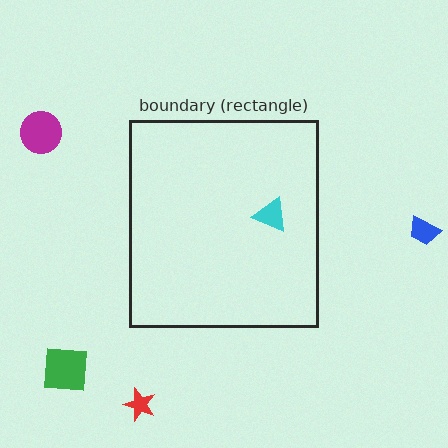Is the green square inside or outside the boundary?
Outside.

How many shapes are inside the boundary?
1 inside, 4 outside.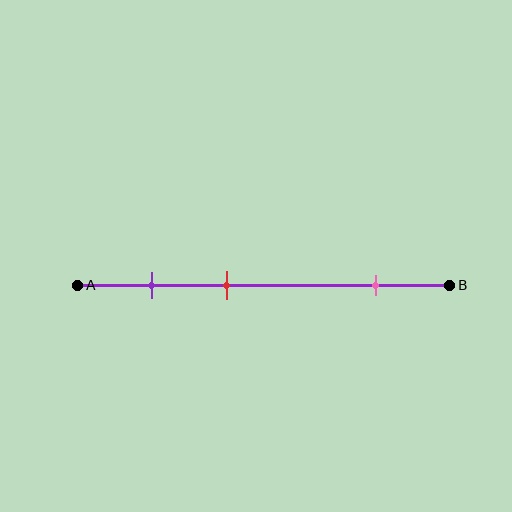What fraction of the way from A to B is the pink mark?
The pink mark is approximately 80% (0.8) of the way from A to B.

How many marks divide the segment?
There are 3 marks dividing the segment.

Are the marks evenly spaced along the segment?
No, the marks are not evenly spaced.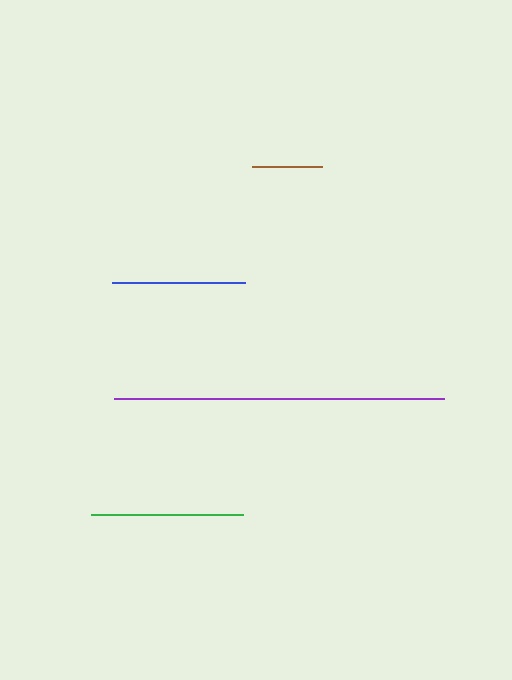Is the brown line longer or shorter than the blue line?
The blue line is longer than the brown line.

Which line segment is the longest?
The purple line is the longest at approximately 330 pixels.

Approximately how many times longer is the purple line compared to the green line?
The purple line is approximately 2.2 times the length of the green line.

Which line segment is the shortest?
The brown line is the shortest at approximately 70 pixels.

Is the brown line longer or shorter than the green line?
The green line is longer than the brown line.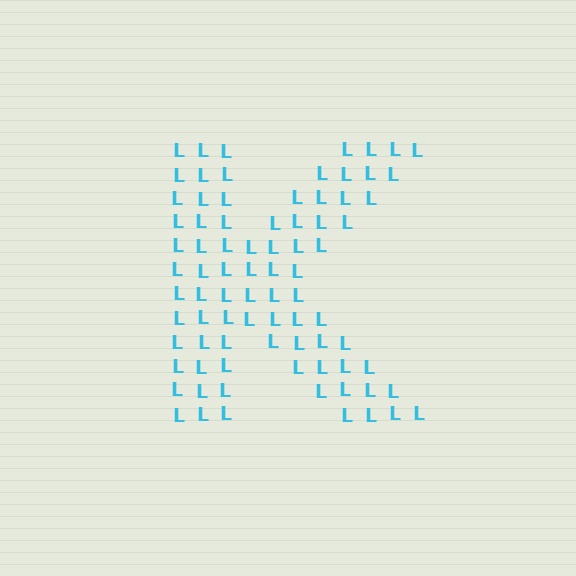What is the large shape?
The large shape is the letter K.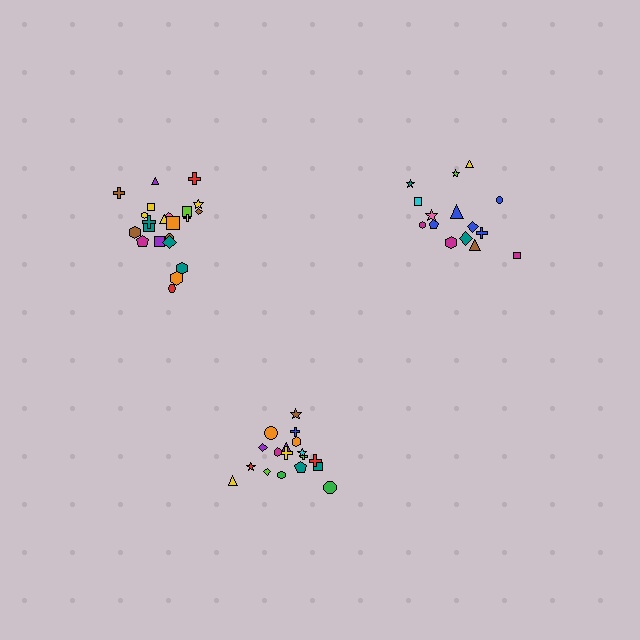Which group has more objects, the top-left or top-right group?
The top-left group.